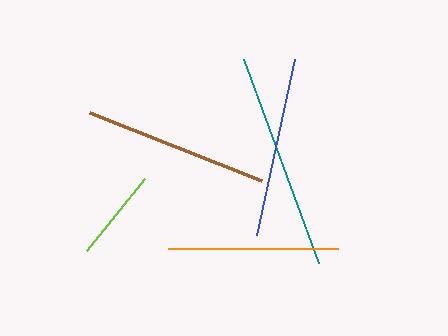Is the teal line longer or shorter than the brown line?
The teal line is longer than the brown line.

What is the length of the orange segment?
The orange segment is approximately 170 pixels long.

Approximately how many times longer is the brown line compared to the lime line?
The brown line is approximately 2.0 times the length of the lime line.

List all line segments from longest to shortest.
From longest to shortest: teal, brown, blue, orange, lime.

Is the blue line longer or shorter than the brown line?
The brown line is longer than the blue line.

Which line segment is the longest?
The teal line is the longest at approximately 217 pixels.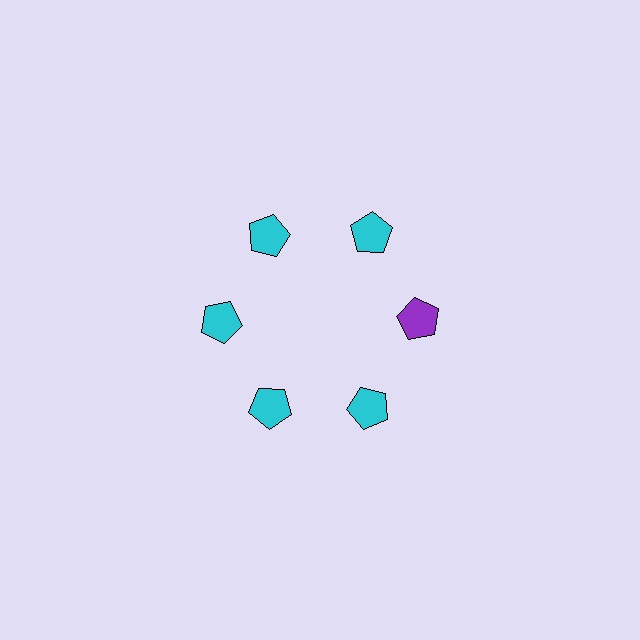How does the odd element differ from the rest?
It has a different color: purple instead of cyan.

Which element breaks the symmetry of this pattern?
The purple pentagon at roughly the 3 o'clock position breaks the symmetry. All other shapes are cyan pentagons.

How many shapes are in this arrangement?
There are 6 shapes arranged in a ring pattern.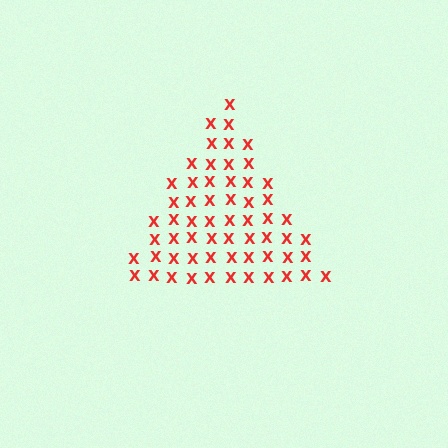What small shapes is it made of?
It is made of small letter X's.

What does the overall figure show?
The overall figure shows a triangle.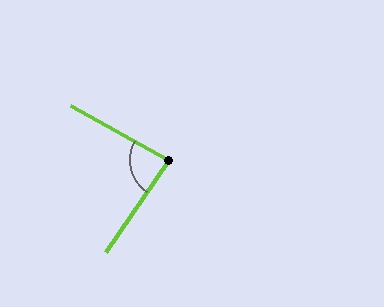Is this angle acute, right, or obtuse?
It is acute.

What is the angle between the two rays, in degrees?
Approximately 85 degrees.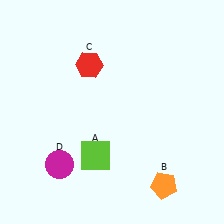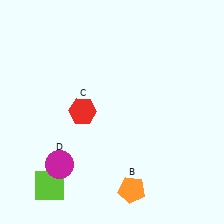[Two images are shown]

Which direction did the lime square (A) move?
The lime square (A) moved left.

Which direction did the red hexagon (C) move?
The red hexagon (C) moved down.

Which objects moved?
The objects that moved are: the lime square (A), the orange pentagon (B), the red hexagon (C).